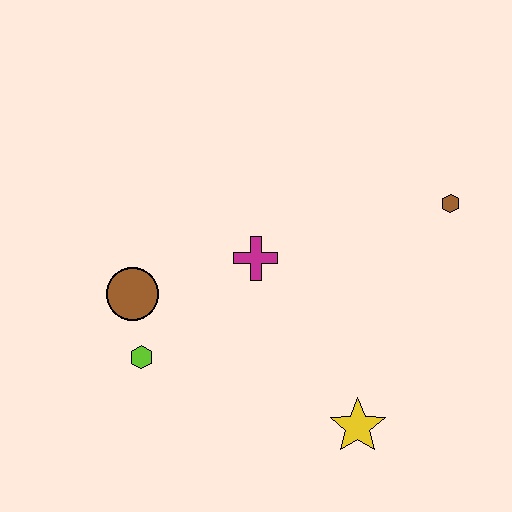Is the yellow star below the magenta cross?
Yes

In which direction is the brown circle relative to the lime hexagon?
The brown circle is above the lime hexagon.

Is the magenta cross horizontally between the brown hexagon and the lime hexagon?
Yes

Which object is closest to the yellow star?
The magenta cross is closest to the yellow star.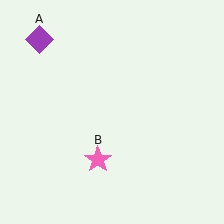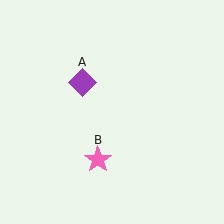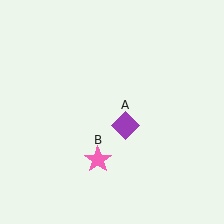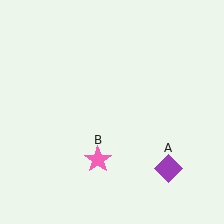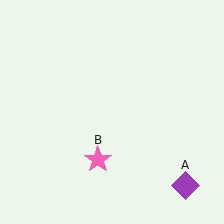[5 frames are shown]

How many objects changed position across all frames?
1 object changed position: purple diamond (object A).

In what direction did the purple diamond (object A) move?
The purple diamond (object A) moved down and to the right.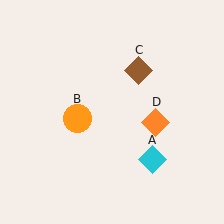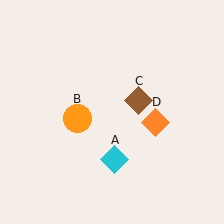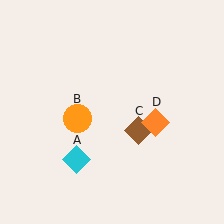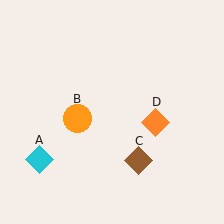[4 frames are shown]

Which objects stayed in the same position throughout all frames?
Orange circle (object B) and orange diamond (object D) remained stationary.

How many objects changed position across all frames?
2 objects changed position: cyan diamond (object A), brown diamond (object C).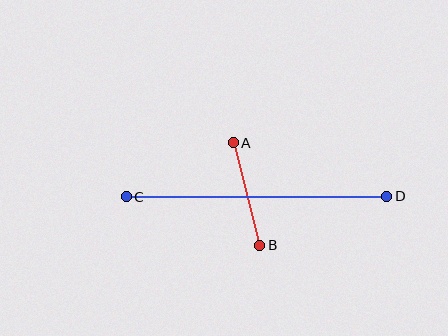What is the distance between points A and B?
The distance is approximately 106 pixels.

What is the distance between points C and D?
The distance is approximately 261 pixels.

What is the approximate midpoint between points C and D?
The midpoint is at approximately (257, 196) pixels.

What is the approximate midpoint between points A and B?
The midpoint is at approximately (246, 194) pixels.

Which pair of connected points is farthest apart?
Points C and D are farthest apart.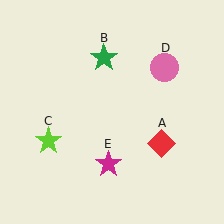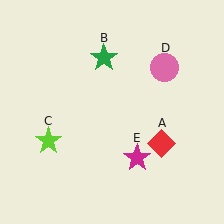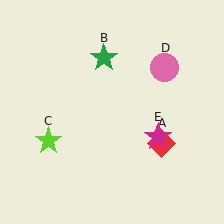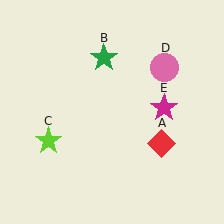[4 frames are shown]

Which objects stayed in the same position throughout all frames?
Red diamond (object A) and green star (object B) and lime star (object C) and pink circle (object D) remained stationary.